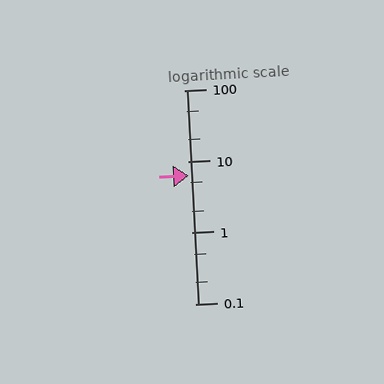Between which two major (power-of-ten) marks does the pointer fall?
The pointer is between 1 and 10.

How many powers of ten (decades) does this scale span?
The scale spans 3 decades, from 0.1 to 100.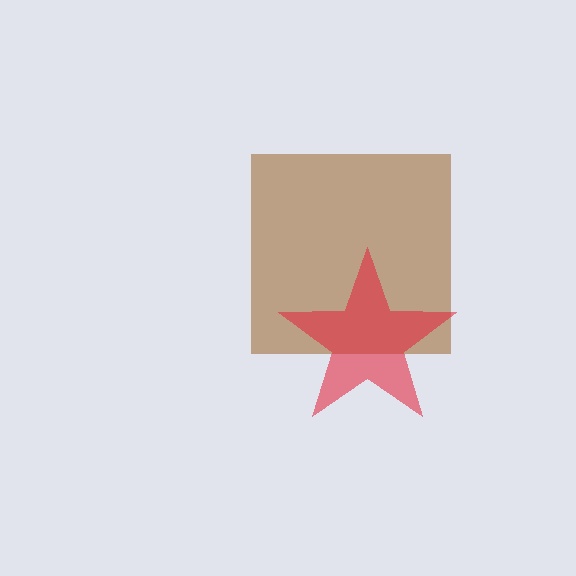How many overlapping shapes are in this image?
There are 2 overlapping shapes in the image.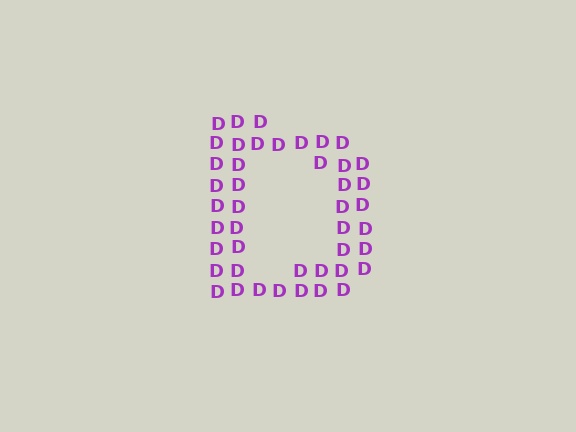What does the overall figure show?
The overall figure shows the letter D.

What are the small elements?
The small elements are letter D's.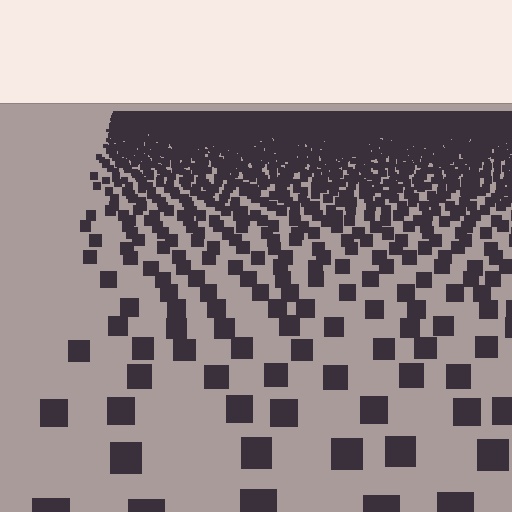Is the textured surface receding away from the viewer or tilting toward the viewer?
The surface is receding away from the viewer. Texture elements get smaller and denser toward the top.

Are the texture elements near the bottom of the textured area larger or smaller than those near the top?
Larger. Near the bottom, elements are closer to the viewer and appear at a bigger on-screen size.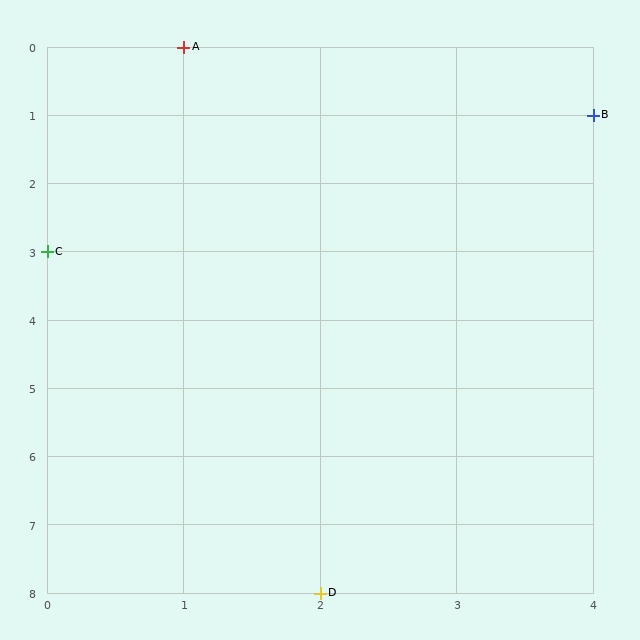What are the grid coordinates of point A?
Point A is at grid coordinates (1, 0).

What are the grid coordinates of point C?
Point C is at grid coordinates (0, 3).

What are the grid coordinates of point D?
Point D is at grid coordinates (2, 8).